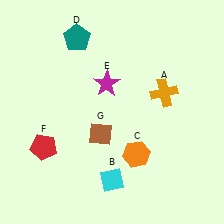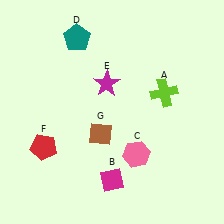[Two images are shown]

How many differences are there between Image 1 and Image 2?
There are 3 differences between the two images.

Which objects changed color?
A changed from orange to lime. B changed from cyan to magenta. C changed from orange to pink.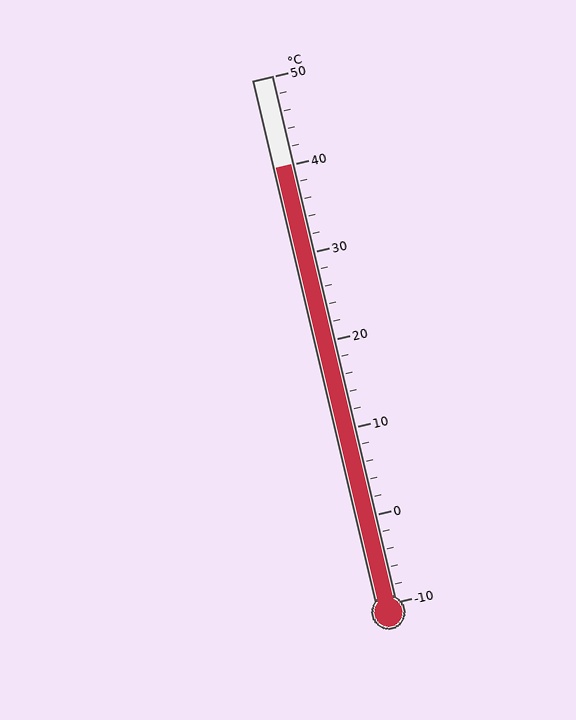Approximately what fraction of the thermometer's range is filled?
The thermometer is filled to approximately 85% of its range.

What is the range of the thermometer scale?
The thermometer scale ranges from -10°C to 50°C.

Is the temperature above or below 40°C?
The temperature is at 40°C.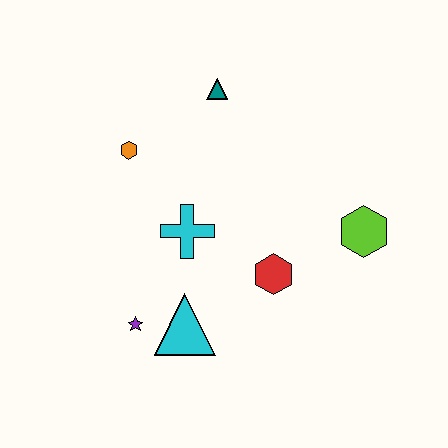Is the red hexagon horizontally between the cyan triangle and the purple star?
No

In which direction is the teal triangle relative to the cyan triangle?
The teal triangle is above the cyan triangle.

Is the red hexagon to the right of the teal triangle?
Yes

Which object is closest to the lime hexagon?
The red hexagon is closest to the lime hexagon.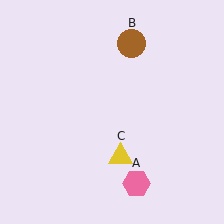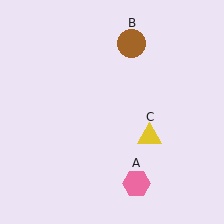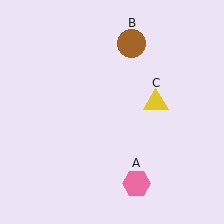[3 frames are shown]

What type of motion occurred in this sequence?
The yellow triangle (object C) rotated counterclockwise around the center of the scene.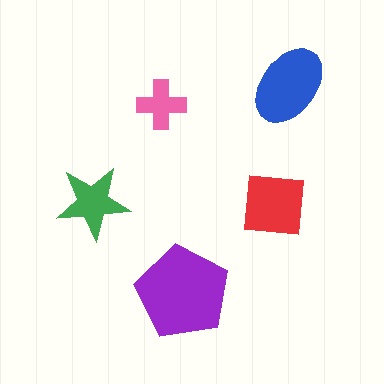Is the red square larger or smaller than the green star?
Larger.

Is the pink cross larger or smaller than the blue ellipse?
Smaller.